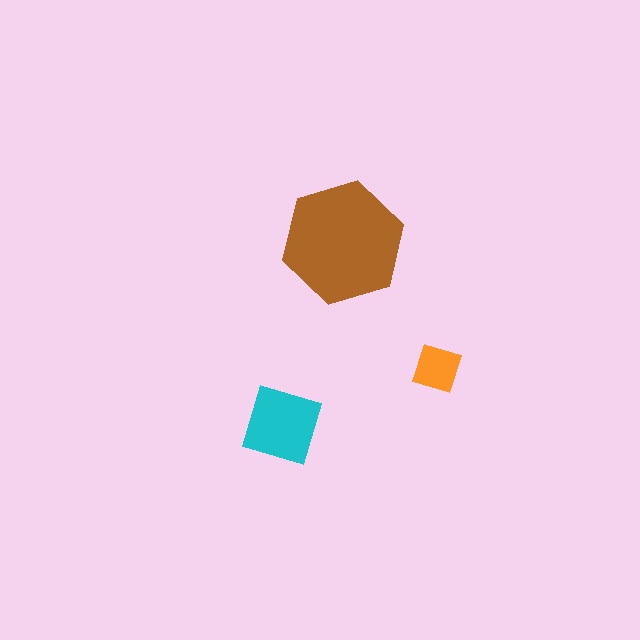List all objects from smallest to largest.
The orange square, the cyan diamond, the brown hexagon.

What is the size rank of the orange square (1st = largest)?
3rd.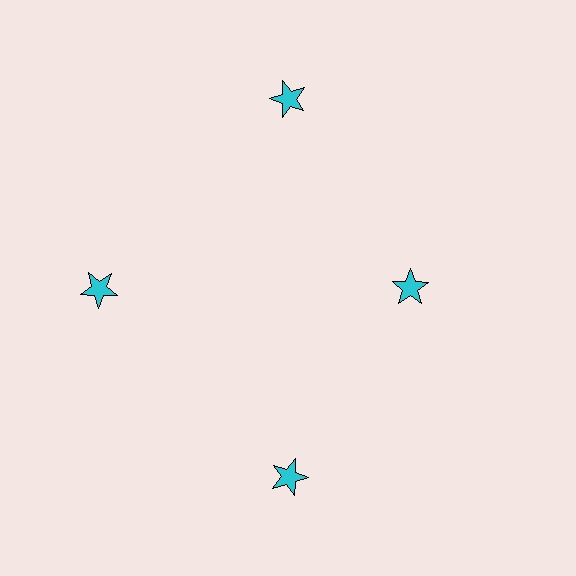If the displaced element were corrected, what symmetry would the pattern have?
It would have 4-fold rotational symmetry — the pattern would map onto itself every 90 degrees.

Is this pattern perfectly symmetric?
No. The 4 cyan stars are arranged in a ring, but one element near the 3 o'clock position is pulled inward toward the center, breaking the 4-fold rotational symmetry.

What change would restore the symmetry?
The symmetry would be restored by moving it outward, back onto the ring so that all 4 stars sit at equal angles and equal distance from the center.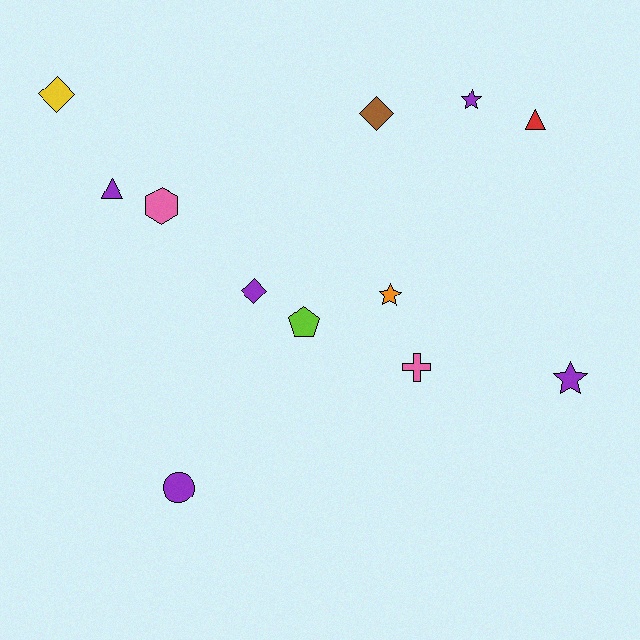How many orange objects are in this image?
There is 1 orange object.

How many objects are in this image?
There are 12 objects.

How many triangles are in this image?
There are 2 triangles.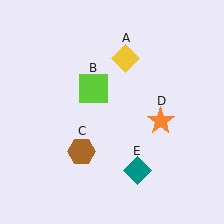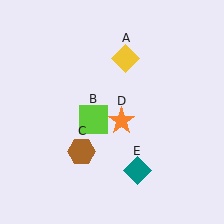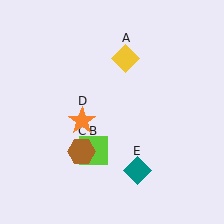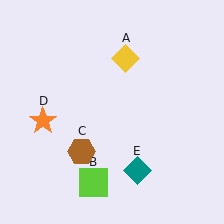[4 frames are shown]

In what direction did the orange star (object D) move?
The orange star (object D) moved left.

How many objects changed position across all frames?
2 objects changed position: lime square (object B), orange star (object D).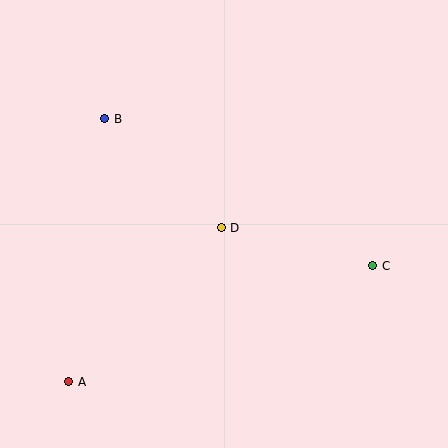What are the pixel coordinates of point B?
Point B is at (105, 119).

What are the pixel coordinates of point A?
Point A is at (69, 382).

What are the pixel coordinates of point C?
Point C is at (373, 266).